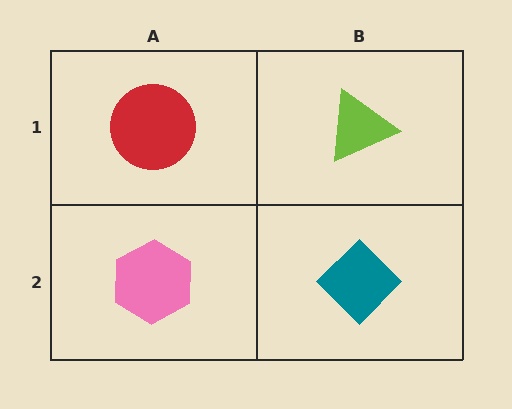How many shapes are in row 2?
2 shapes.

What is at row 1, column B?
A lime triangle.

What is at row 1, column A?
A red circle.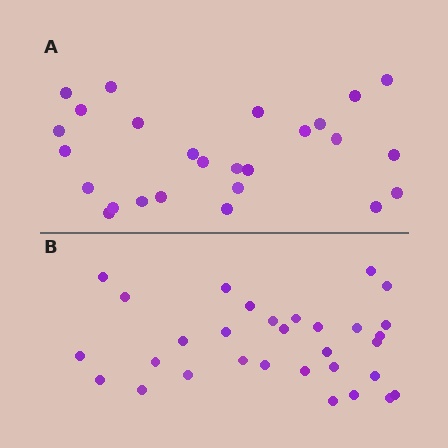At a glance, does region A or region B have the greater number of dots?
Region B (the bottom region) has more dots.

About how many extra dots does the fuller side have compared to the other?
Region B has about 5 more dots than region A.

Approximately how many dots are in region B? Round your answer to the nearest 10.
About 30 dots. (The exact count is 31, which rounds to 30.)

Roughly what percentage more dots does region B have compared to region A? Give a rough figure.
About 20% more.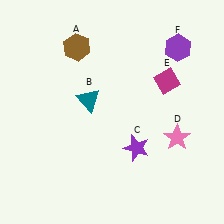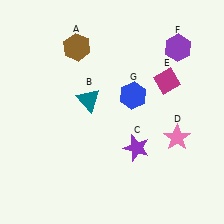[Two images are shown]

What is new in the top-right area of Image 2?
A blue hexagon (G) was added in the top-right area of Image 2.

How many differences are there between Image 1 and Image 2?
There is 1 difference between the two images.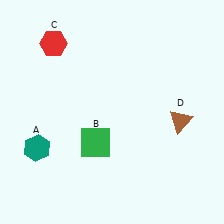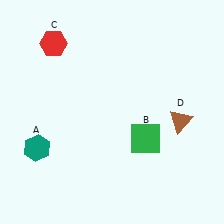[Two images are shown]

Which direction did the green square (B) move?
The green square (B) moved right.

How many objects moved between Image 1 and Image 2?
1 object moved between the two images.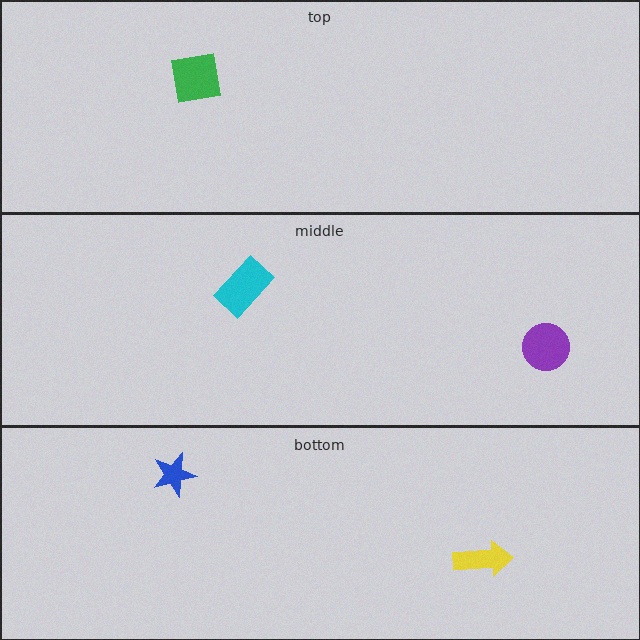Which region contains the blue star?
The bottom region.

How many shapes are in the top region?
1.